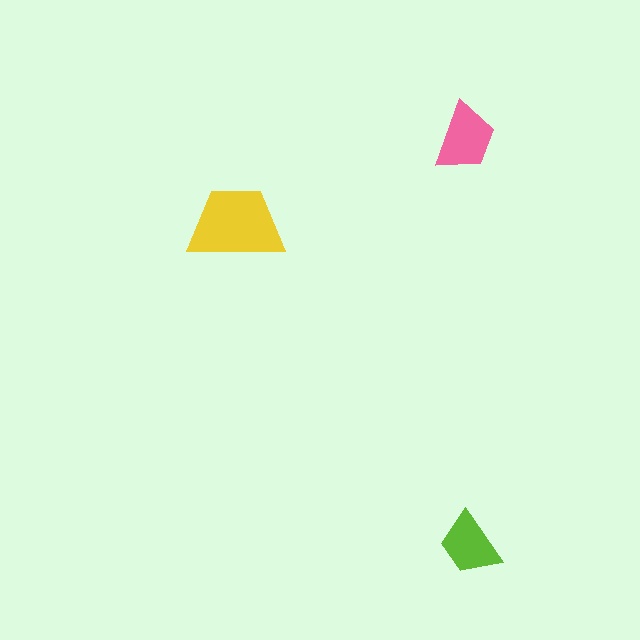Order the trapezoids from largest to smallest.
the yellow one, the pink one, the lime one.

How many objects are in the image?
There are 3 objects in the image.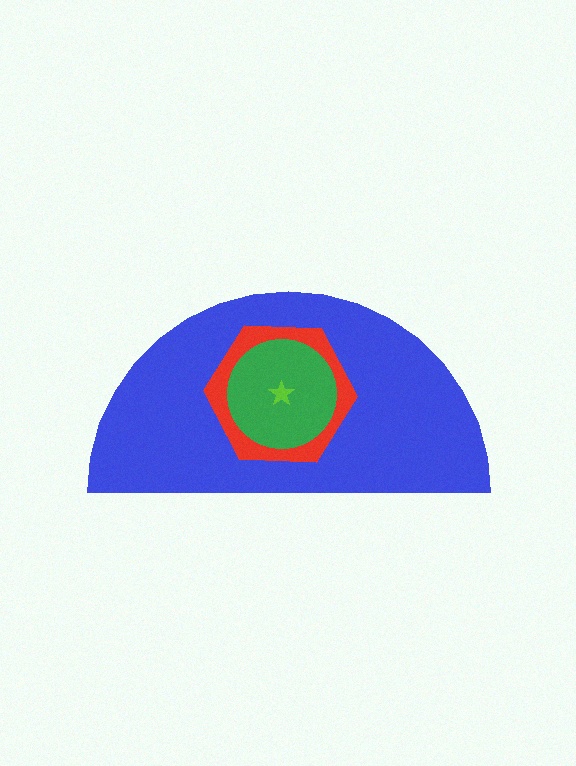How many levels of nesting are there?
4.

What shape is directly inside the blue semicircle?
The red hexagon.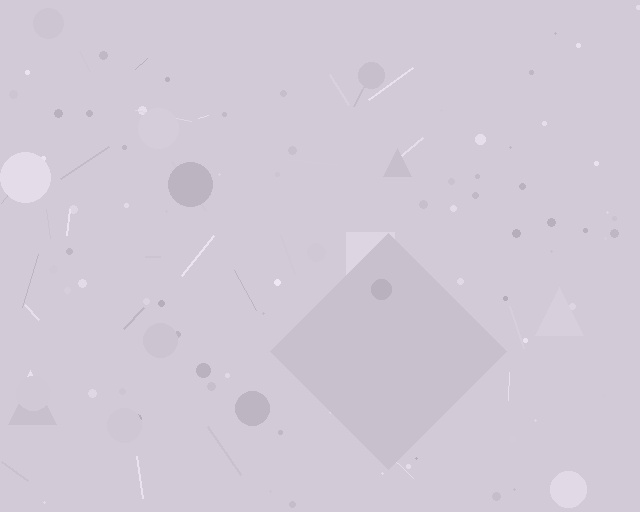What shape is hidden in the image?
A diamond is hidden in the image.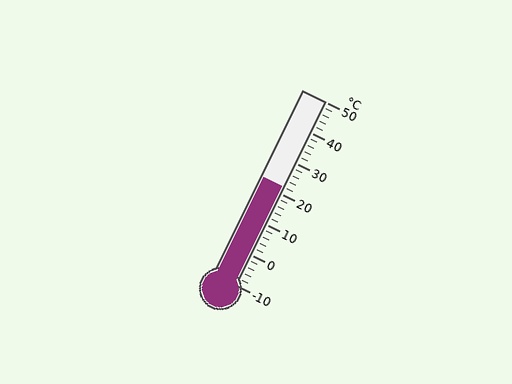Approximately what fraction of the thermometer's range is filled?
The thermometer is filled to approximately 55% of its range.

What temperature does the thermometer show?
The thermometer shows approximately 22°C.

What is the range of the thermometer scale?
The thermometer scale ranges from -10°C to 50°C.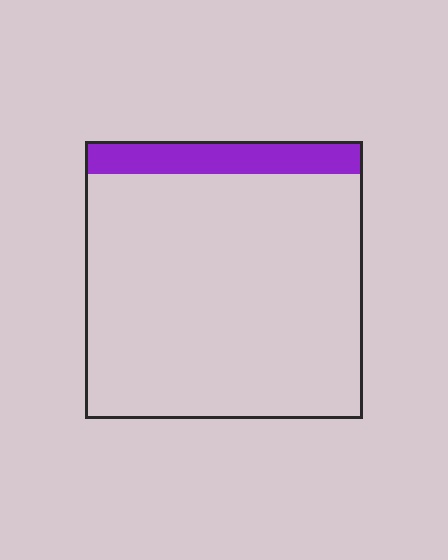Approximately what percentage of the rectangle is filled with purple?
Approximately 10%.